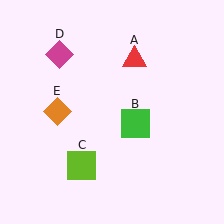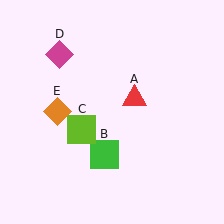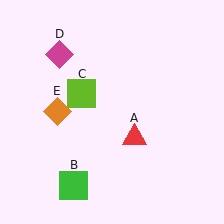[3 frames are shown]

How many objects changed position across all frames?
3 objects changed position: red triangle (object A), green square (object B), lime square (object C).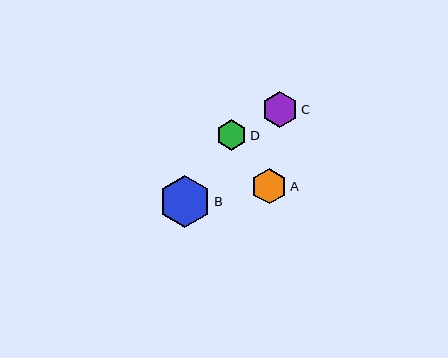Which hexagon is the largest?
Hexagon B is the largest with a size of approximately 52 pixels.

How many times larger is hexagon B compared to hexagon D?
Hexagon B is approximately 1.7 times the size of hexagon D.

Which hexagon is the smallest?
Hexagon D is the smallest with a size of approximately 30 pixels.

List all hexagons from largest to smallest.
From largest to smallest: B, C, A, D.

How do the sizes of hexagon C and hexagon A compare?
Hexagon C and hexagon A are approximately the same size.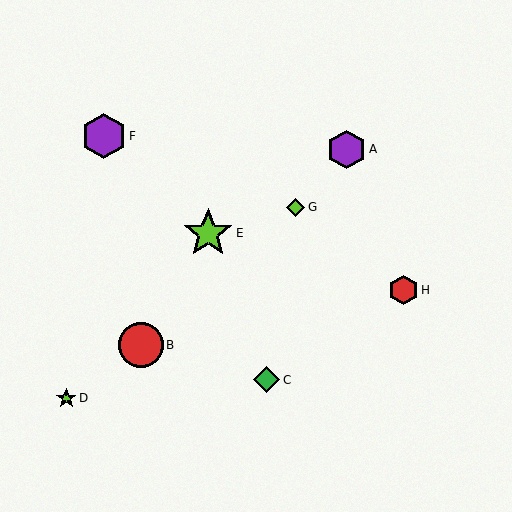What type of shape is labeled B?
Shape B is a red circle.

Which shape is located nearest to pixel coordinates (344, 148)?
The purple hexagon (labeled A) at (347, 149) is nearest to that location.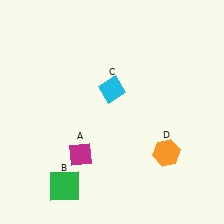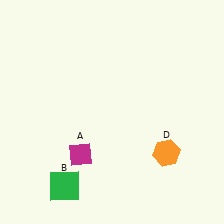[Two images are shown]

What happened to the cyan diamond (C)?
The cyan diamond (C) was removed in Image 2. It was in the top-left area of Image 1.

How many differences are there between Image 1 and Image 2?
There is 1 difference between the two images.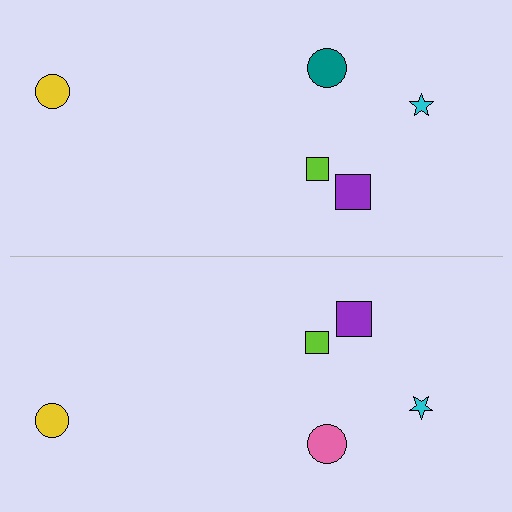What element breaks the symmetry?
The pink circle on the bottom side breaks the symmetry — its mirror counterpart is teal.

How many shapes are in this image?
There are 10 shapes in this image.